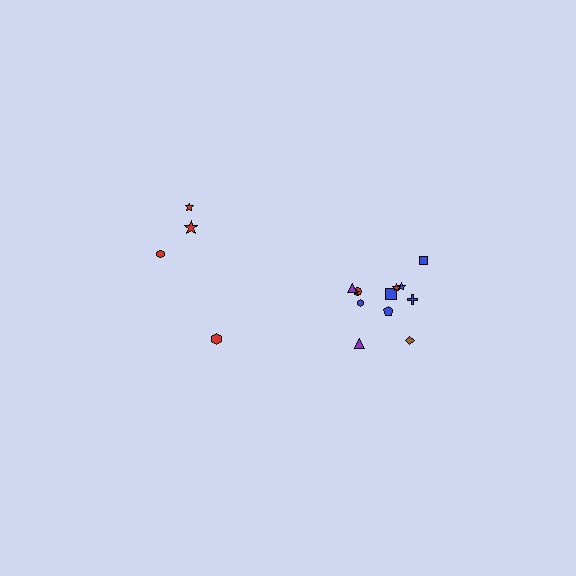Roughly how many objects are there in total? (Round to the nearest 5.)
Roughly 15 objects in total.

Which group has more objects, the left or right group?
The right group.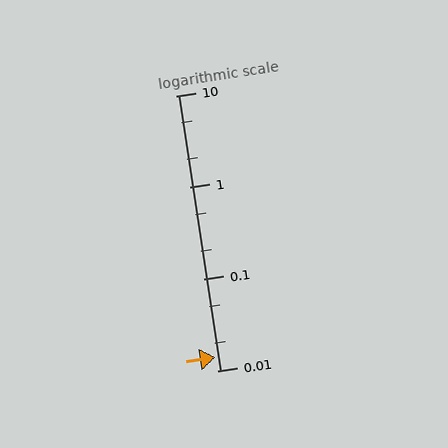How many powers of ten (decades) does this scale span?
The scale spans 3 decades, from 0.01 to 10.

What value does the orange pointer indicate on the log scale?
The pointer indicates approximately 0.014.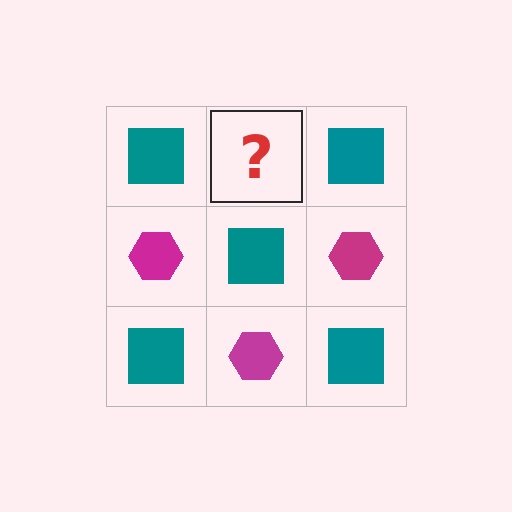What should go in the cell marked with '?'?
The missing cell should contain a magenta hexagon.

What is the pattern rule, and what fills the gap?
The rule is that it alternates teal square and magenta hexagon in a checkerboard pattern. The gap should be filled with a magenta hexagon.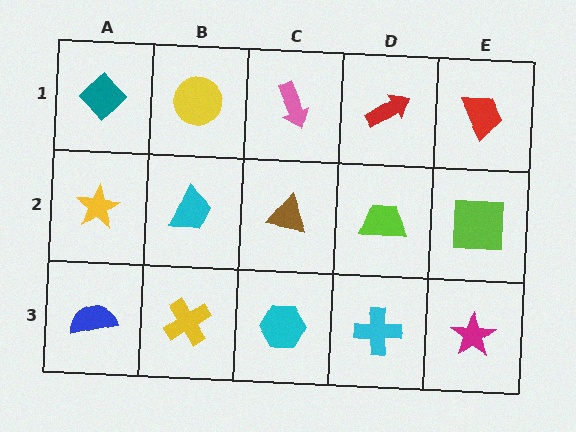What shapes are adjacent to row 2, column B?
A yellow circle (row 1, column B), a yellow cross (row 3, column B), a yellow star (row 2, column A), a brown triangle (row 2, column C).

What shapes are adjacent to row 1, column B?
A cyan trapezoid (row 2, column B), a teal diamond (row 1, column A), a pink arrow (row 1, column C).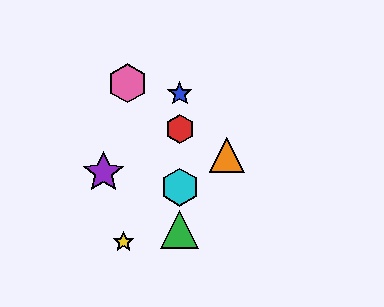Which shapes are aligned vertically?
The red hexagon, the blue star, the green triangle, the cyan hexagon are aligned vertically.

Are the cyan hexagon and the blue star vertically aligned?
Yes, both are at x≈180.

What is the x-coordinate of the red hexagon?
The red hexagon is at x≈180.